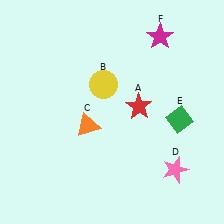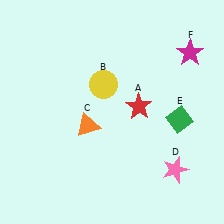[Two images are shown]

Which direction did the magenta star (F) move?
The magenta star (F) moved right.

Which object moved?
The magenta star (F) moved right.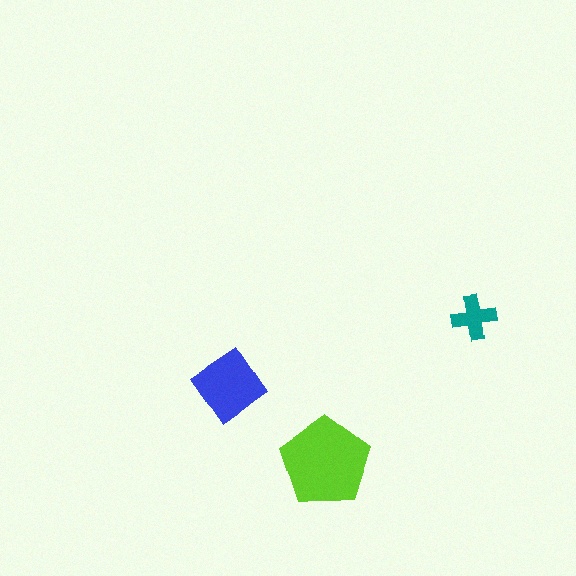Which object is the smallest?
The teal cross.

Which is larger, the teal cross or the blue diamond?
The blue diamond.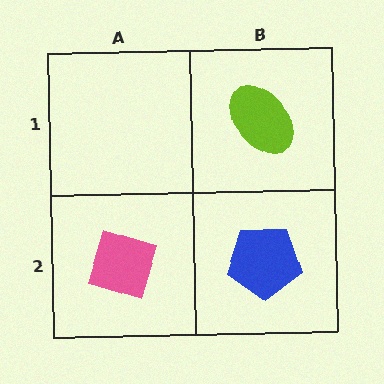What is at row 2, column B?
A blue pentagon.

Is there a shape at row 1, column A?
No, that cell is empty.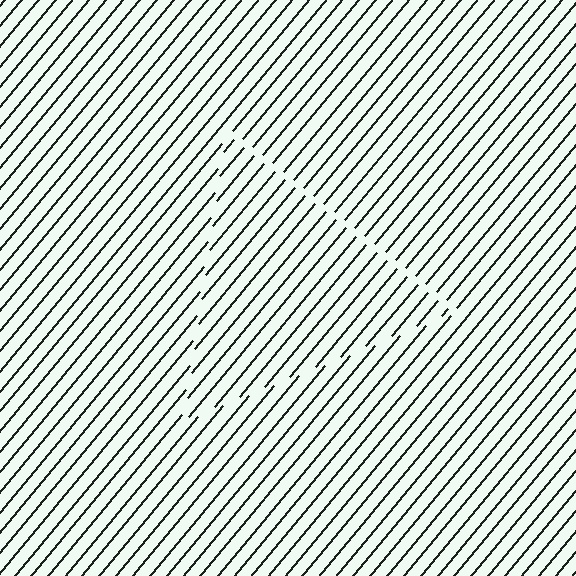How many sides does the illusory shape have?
3 sides — the line-ends trace a triangle.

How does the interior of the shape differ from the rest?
The interior of the shape contains the same grating, shifted by half a period — the contour is defined by the phase discontinuity where line-ends from the inner and outer gratings abut.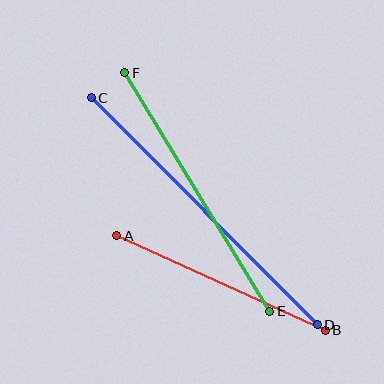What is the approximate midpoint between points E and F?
The midpoint is at approximately (197, 192) pixels.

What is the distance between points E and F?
The distance is approximately 279 pixels.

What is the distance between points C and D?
The distance is approximately 320 pixels.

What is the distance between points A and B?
The distance is approximately 229 pixels.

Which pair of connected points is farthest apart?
Points C and D are farthest apart.